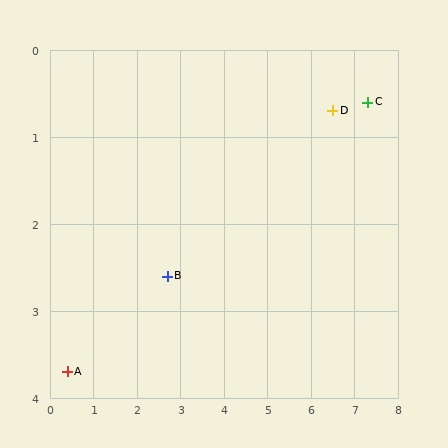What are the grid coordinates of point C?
Point C is at approximately (7.3, 0.6).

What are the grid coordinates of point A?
Point A is at approximately (0.4, 3.7).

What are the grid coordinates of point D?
Point D is at approximately (6.5, 0.7).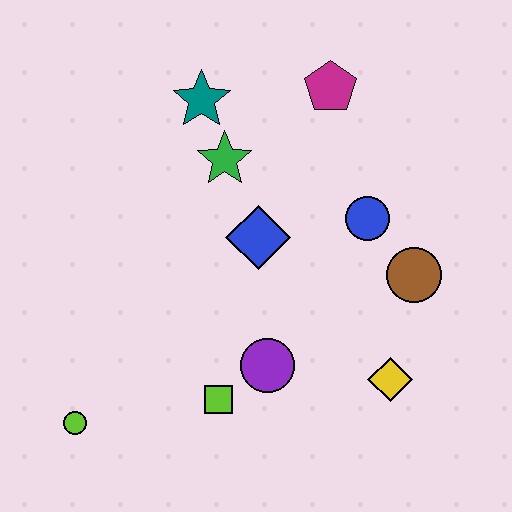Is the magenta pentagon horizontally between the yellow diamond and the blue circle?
No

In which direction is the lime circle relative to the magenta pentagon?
The lime circle is below the magenta pentagon.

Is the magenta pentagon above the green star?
Yes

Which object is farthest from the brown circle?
The lime circle is farthest from the brown circle.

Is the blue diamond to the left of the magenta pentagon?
Yes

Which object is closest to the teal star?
The green star is closest to the teal star.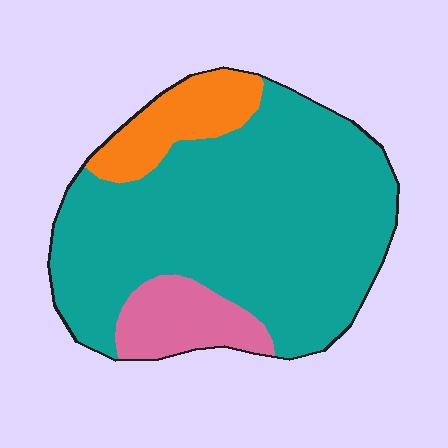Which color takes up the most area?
Teal, at roughly 75%.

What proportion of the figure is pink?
Pink covers about 10% of the figure.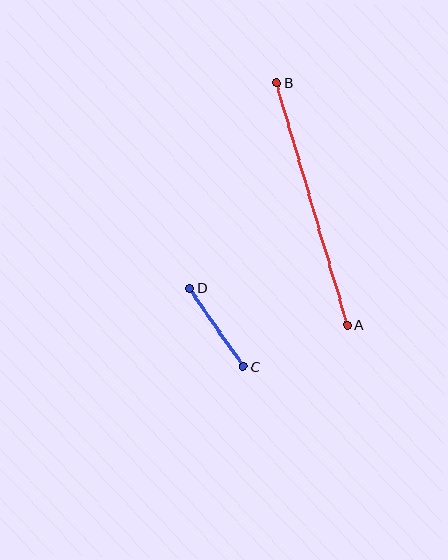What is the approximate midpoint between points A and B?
The midpoint is at approximately (312, 204) pixels.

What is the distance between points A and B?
The distance is approximately 252 pixels.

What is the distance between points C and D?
The distance is approximately 94 pixels.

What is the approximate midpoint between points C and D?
The midpoint is at approximately (216, 327) pixels.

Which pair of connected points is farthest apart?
Points A and B are farthest apart.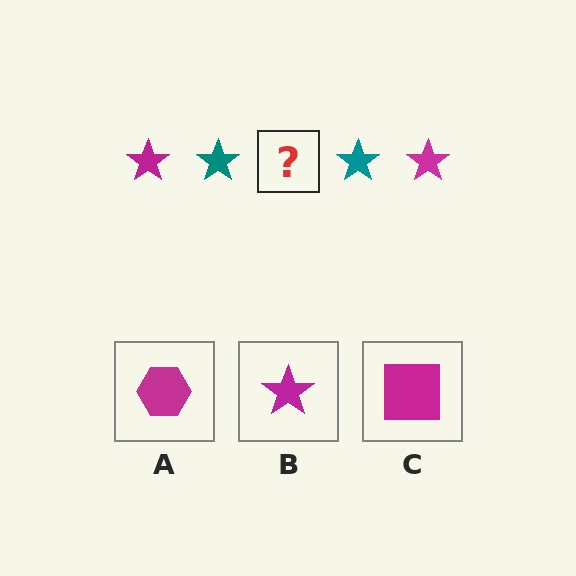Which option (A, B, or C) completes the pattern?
B.